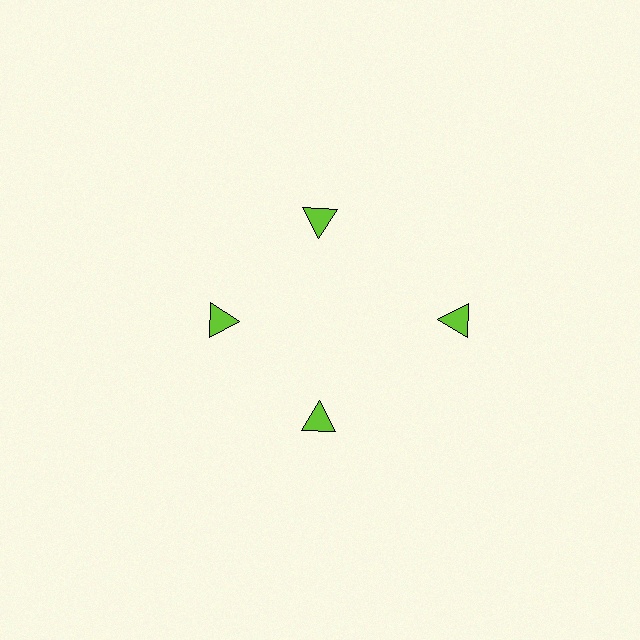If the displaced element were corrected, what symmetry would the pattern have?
It would have 4-fold rotational symmetry — the pattern would map onto itself every 90 degrees.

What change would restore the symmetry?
The symmetry would be restored by moving it inward, back onto the ring so that all 4 triangles sit at equal angles and equal distance from the center.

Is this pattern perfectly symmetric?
No. The 4 lime triangles are arranged in a ring, but one element near the 3 o'clock position is pushed outward from the center, breaking the 4-fold rotational symmetry.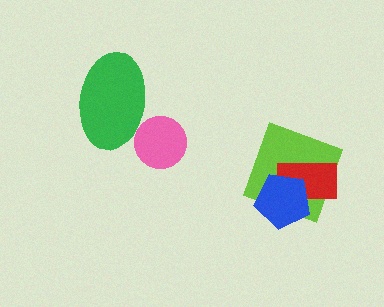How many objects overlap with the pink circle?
1 object overlaps with the pink circle.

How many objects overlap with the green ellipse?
1 object overlaps with the green ellipse.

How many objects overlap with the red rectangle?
2 objects overlap with the red rectangle.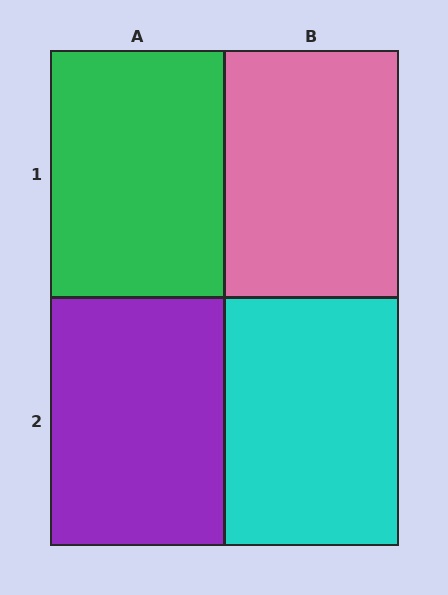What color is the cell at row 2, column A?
Purple.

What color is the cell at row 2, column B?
Cyan.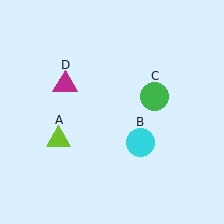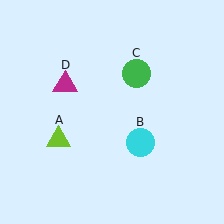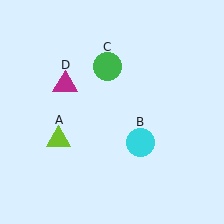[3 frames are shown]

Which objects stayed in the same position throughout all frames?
Lime triangle (object A) and cyan circle (object B) and magenta triangle (object D) remained stationary.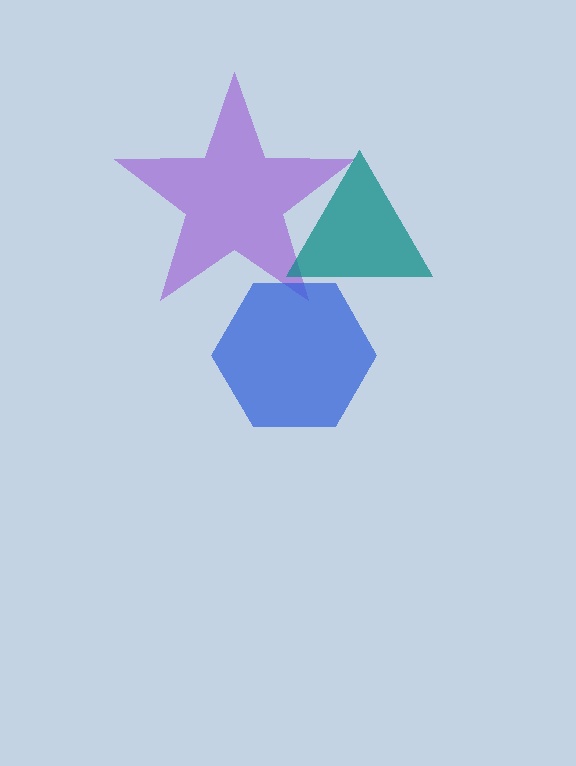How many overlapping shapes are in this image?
There are 3 overlapping shapes in the image.